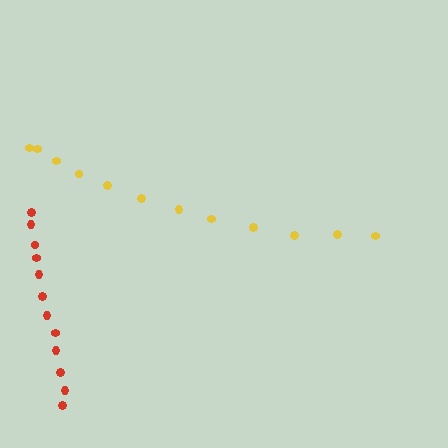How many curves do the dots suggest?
There are 2 distinct paths.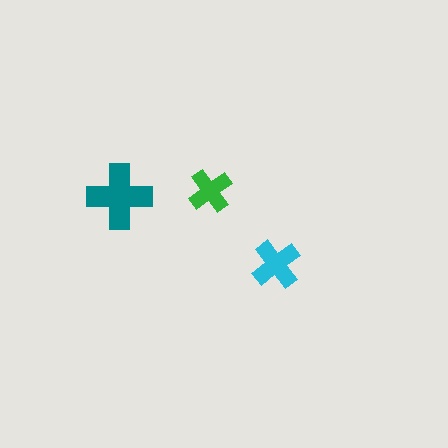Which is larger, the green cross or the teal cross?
The teal one.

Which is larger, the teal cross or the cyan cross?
The teal one.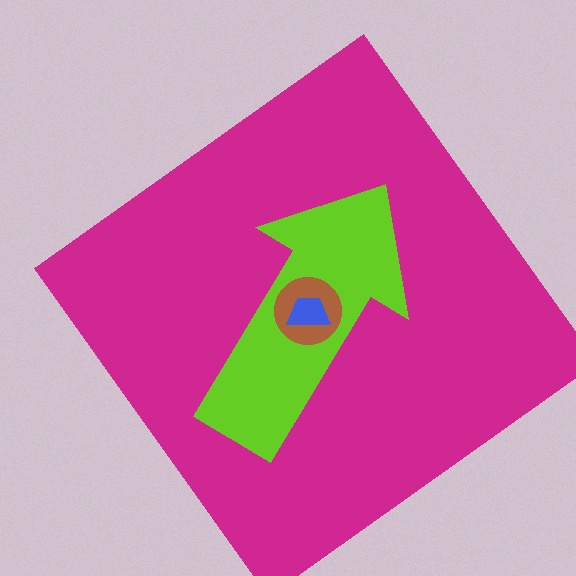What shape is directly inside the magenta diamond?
The lime arrow.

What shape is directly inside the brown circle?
The blue trapezoid.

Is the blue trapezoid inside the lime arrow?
Yes.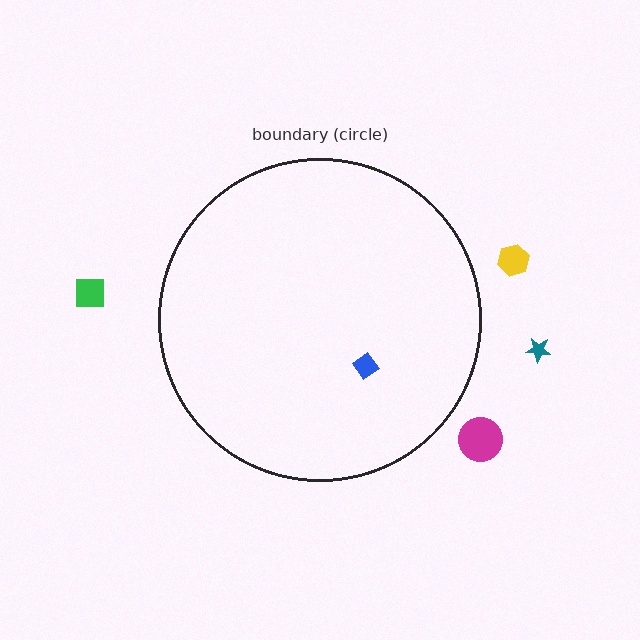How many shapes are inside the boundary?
1 inside, 4 outside.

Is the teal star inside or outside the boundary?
Outside.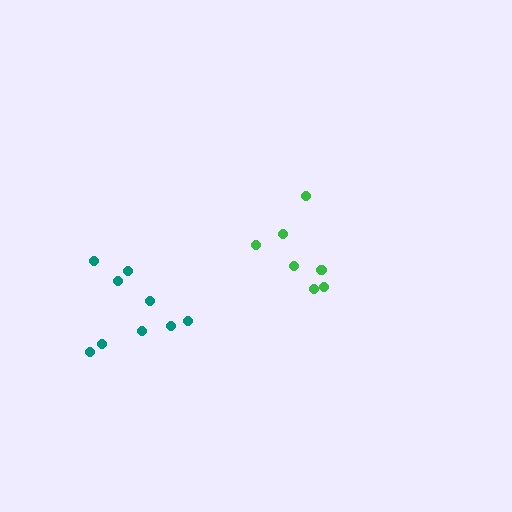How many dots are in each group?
Group 1: 9 dots, Group 2: 7 dots (16 total).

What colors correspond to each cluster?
The clusters are colored: teal, green.